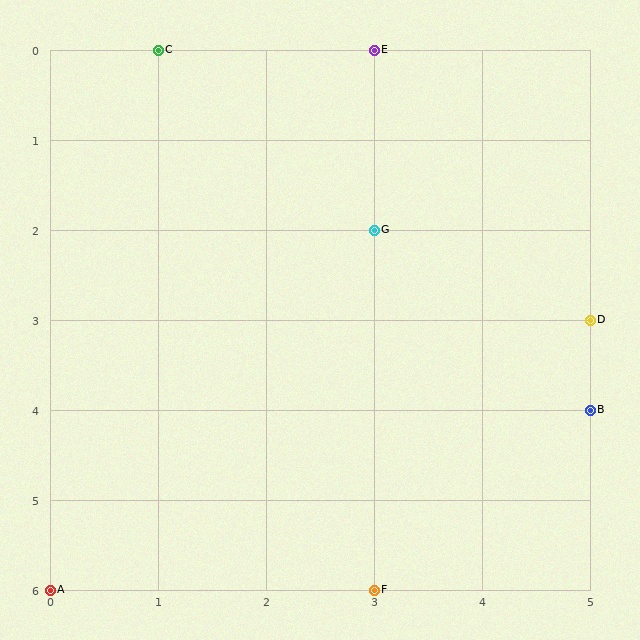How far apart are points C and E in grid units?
Points C and E are 2 columns apart.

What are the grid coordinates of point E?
Point E is at grid coordinates (3, 0).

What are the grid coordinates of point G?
Point G is at grid coordinates (3, 2).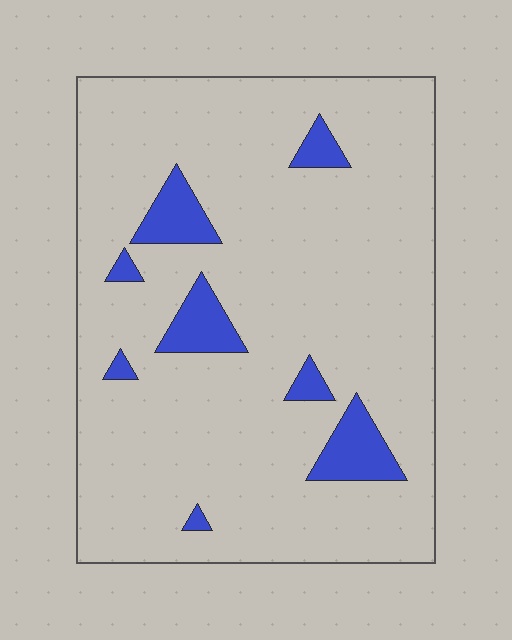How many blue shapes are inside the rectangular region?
8.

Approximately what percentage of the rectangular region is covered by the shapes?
Approximately 10%.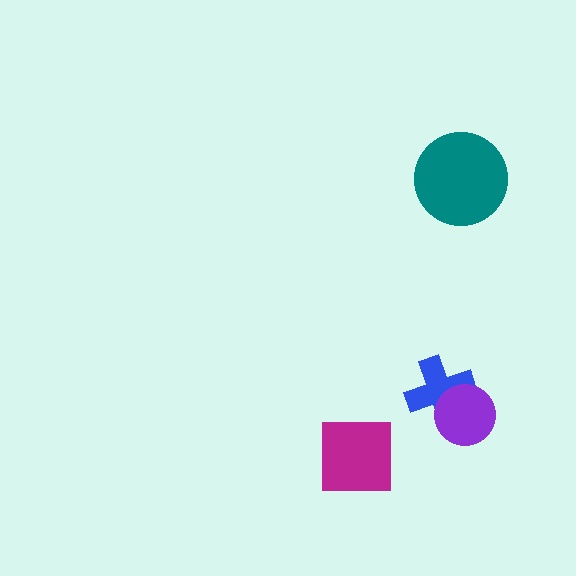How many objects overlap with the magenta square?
0 objects overlap with the magenta square.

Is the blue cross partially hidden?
Yes, it is partially covered by another shape.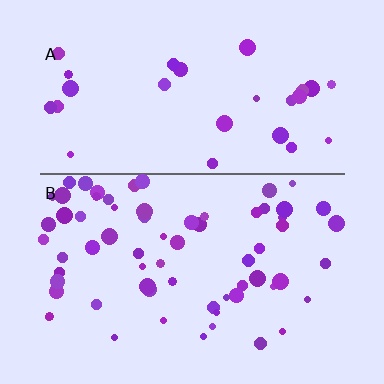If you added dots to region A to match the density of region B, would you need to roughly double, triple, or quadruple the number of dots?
Approximately double.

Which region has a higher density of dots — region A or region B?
B (the bottom).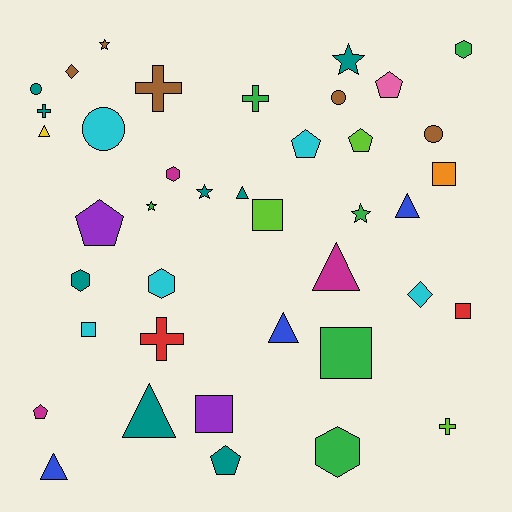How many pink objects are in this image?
There is 1 pink object.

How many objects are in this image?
There are 40 objects.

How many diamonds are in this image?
There are 2 diamonds.